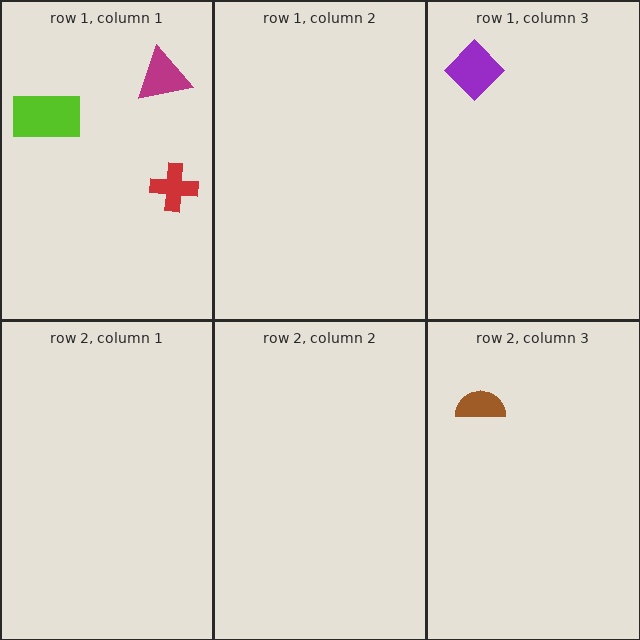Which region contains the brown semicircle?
The row 2, column 3 region.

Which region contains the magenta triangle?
The row 1, column 1 region.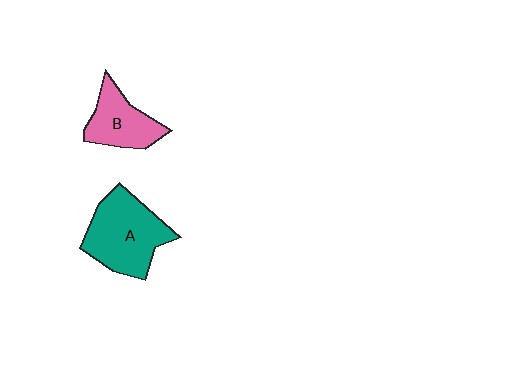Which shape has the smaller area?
Shape B (pink).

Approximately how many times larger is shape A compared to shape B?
Approximately 1.5 times.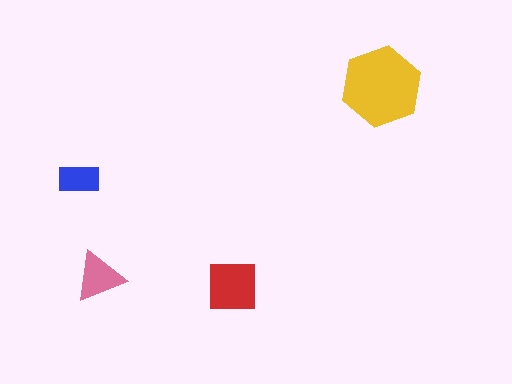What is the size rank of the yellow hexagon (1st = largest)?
1st.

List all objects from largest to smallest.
The yellow hexagon, the red square, the pink triangle, the blue rectangle.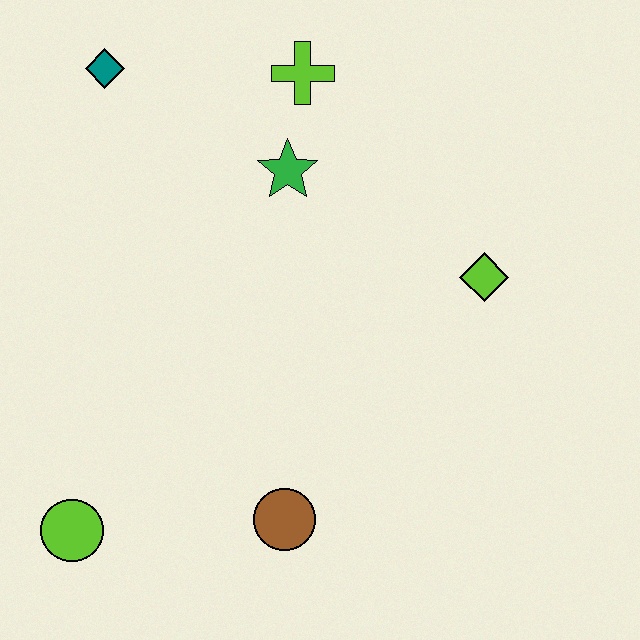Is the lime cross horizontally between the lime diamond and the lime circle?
Yes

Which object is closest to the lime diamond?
The green star is closest to the lime diamond.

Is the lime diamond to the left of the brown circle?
No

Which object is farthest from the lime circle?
The lime cross is farthest from the lime circle.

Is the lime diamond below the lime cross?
Yes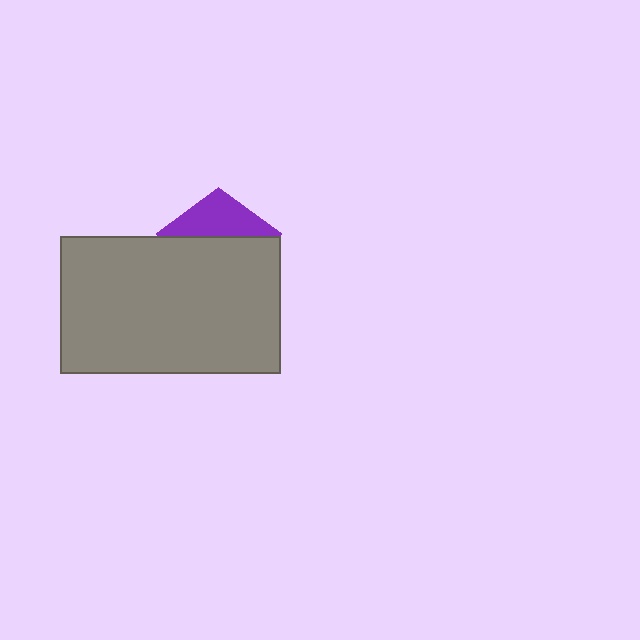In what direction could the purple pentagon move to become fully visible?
The purple pentagon could move up. That would shift it out from behind the gray rectangle entirely.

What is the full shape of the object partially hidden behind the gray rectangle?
The partially hidden object is a purple pentagon.